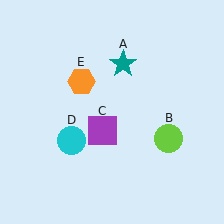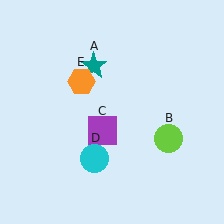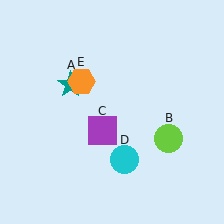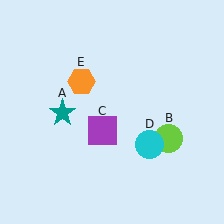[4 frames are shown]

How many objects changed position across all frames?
2 objects changed position: teal star (object A), cyan circle (object D).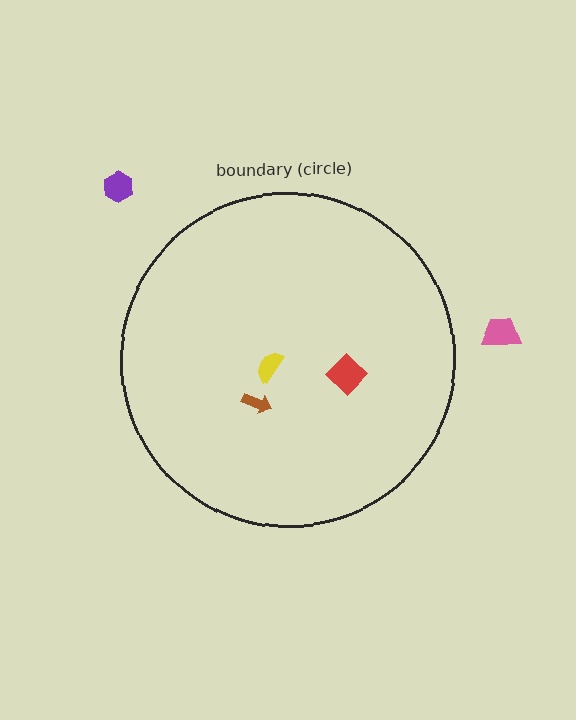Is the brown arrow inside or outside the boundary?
Inside.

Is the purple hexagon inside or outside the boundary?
Outside.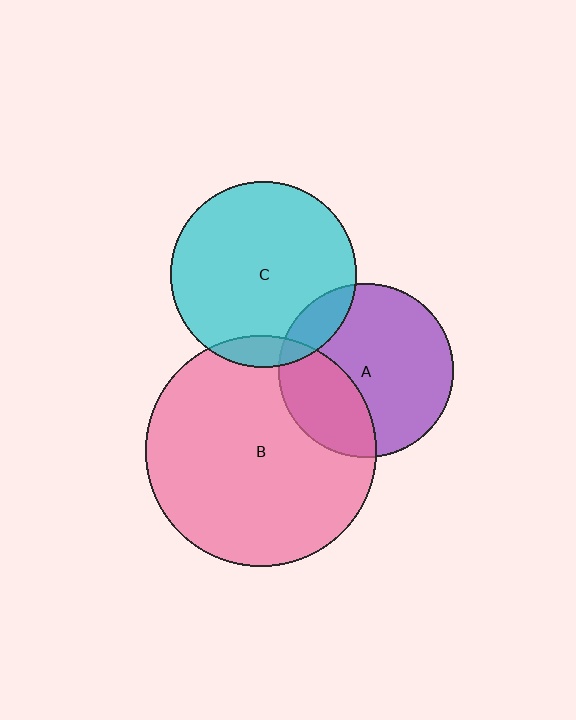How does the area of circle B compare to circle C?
Approximately 1.6 times.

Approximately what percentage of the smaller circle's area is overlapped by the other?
Approximately 10%.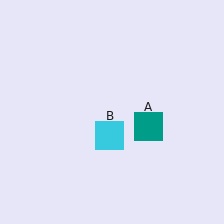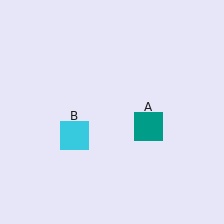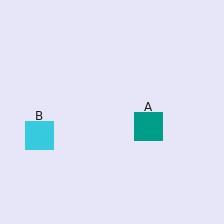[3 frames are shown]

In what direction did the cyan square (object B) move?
The cyan square (object B) moved left.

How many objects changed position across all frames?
1 object changed position: cyan square (object B).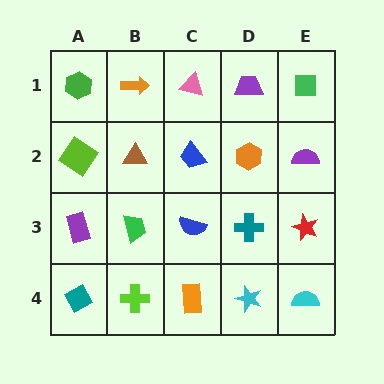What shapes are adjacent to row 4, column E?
A red star (row 3, column E), a cyan star (row 4, column D).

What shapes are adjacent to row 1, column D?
An orange hexagon (row 2, column D), a pink triangle (row 1, column C), a green square (row 1, column E).